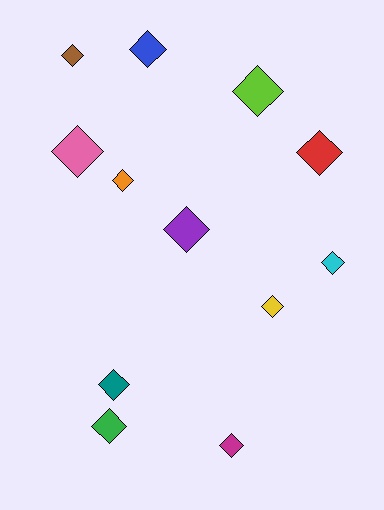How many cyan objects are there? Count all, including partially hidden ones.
There is 1 cyan object.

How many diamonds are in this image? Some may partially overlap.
There are 12 diamonds.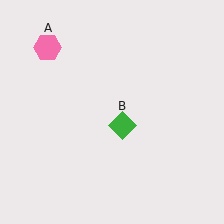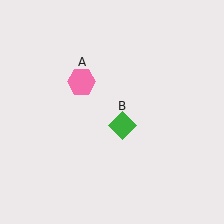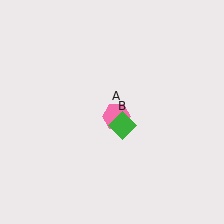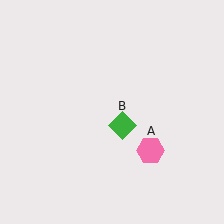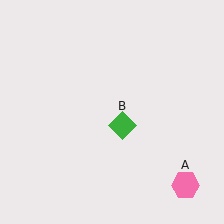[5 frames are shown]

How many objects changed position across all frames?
1 object changed position: pink hexagon (object A).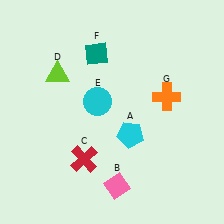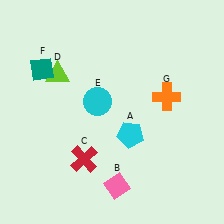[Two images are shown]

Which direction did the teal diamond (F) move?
The teal diamond (F) moved left.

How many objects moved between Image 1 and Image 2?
1 object moved between the two images.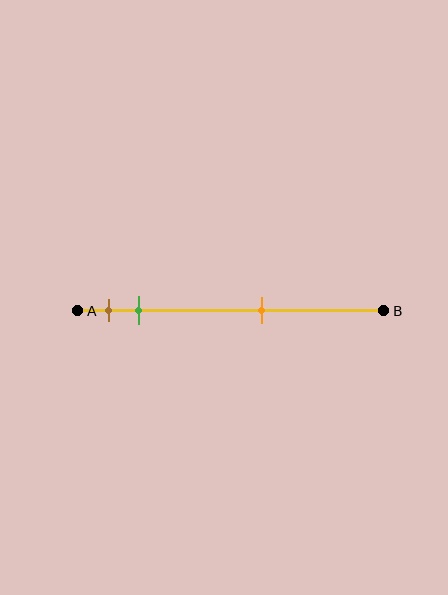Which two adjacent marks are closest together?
The brown and green marks are the closest adjacent pair.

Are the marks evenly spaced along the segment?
No, the marks are not evenly spaced.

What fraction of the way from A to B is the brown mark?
The brown mark is approximately 10% (0.1) of the way from A to B.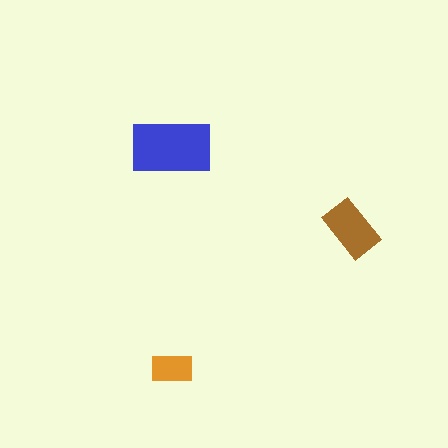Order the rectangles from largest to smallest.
the blue one, the brown one, the orange one.